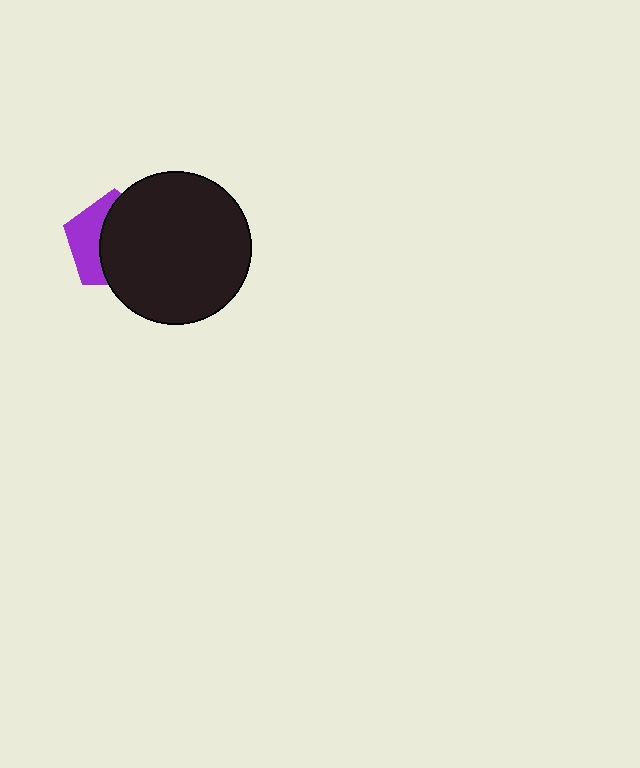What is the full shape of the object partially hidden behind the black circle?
The partially hidden object is a purple pentagon.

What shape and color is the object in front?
The object in front is a black circle.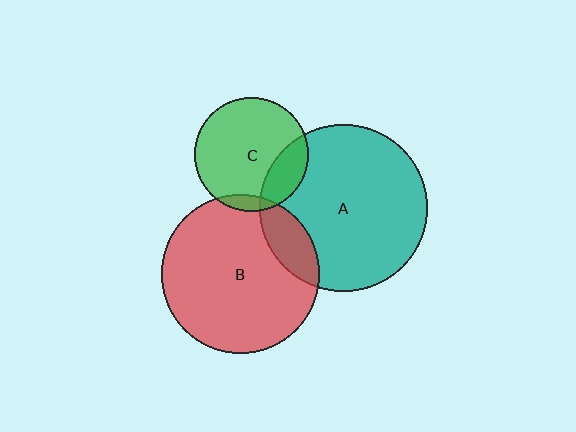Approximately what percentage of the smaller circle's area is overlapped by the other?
Approximately 5%.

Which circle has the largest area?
Circle A (teal).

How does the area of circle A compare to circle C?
Approximately 2.2 times.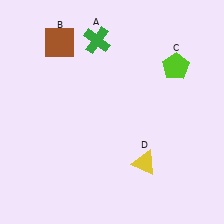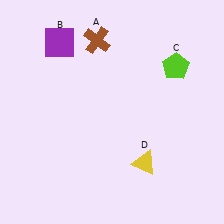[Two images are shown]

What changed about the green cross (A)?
In Image 1, A is green. In Image 2, it changed to brown.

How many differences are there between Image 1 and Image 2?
There are 2 differences between the two images.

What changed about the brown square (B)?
In Image 1, B is brown. In Image 2, it changed to purple.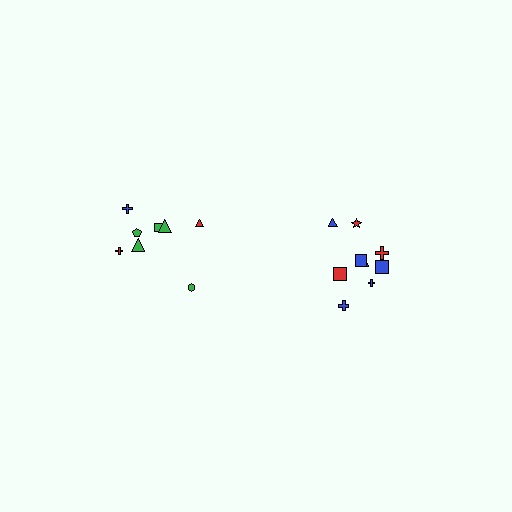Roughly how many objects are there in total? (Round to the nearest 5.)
Roughly 20 objects in total.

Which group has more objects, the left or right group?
The right group.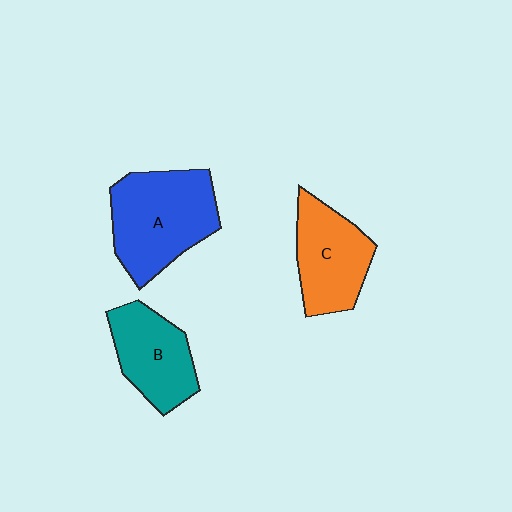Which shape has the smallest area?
Shape B (teal).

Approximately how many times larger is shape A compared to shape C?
Approximately 1.3 times.